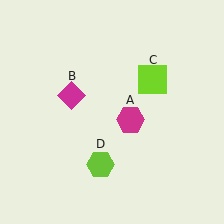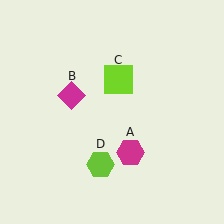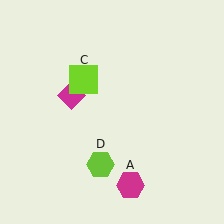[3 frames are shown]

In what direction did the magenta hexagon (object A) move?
The magenta hexagon (object A) moved down.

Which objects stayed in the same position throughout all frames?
Magenta diamond (object B) and lime hexagon (object D) remained stationary.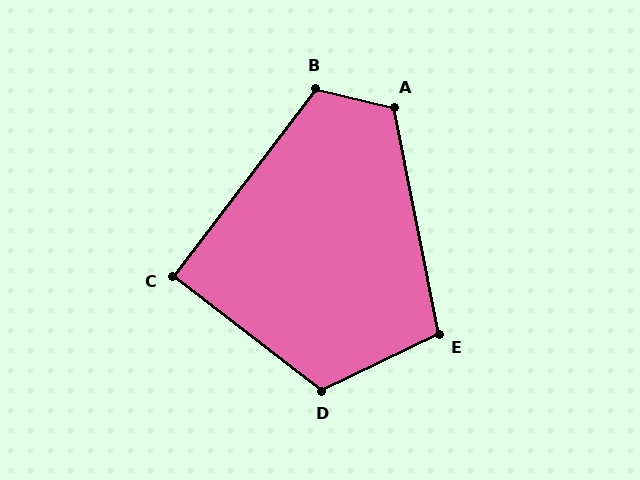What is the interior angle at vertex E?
Approximately 105 degrees (obtuse).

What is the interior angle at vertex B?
Approximately 113 degrees (obtuse).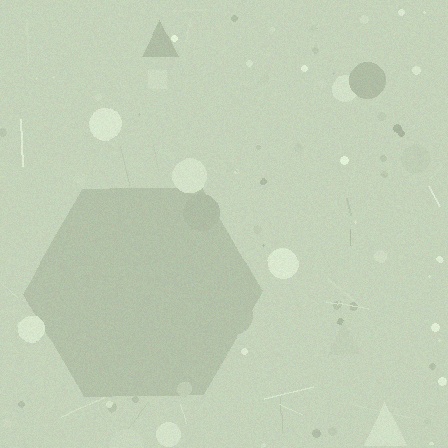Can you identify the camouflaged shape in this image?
The camouflaged shape is a hexagon.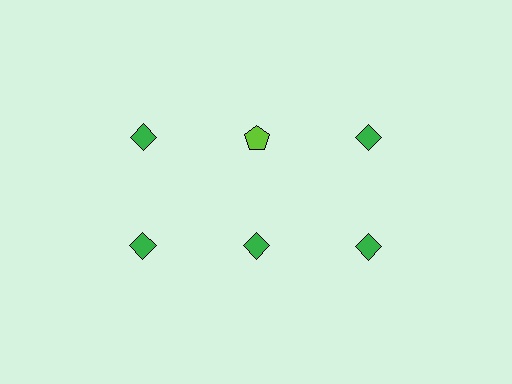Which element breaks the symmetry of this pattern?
The lime pentagon in the top row, second from left column breaks the symmetry. All other shapes are green diamonds.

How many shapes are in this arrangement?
There are 6 shapes arranged in a grid pattern.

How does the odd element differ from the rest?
It differs in both color (lime instead of green) and shape (pentagon instead of diamond).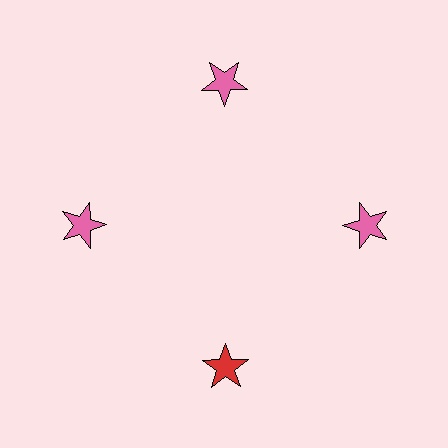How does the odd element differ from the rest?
It has a different color: red instead of pink.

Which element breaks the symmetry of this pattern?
The red star at roughly the 6 o'clock position breaks the symmetry. All other shapes are pink stars.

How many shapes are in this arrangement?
There are 4 shapes arranged in a ring pattern.